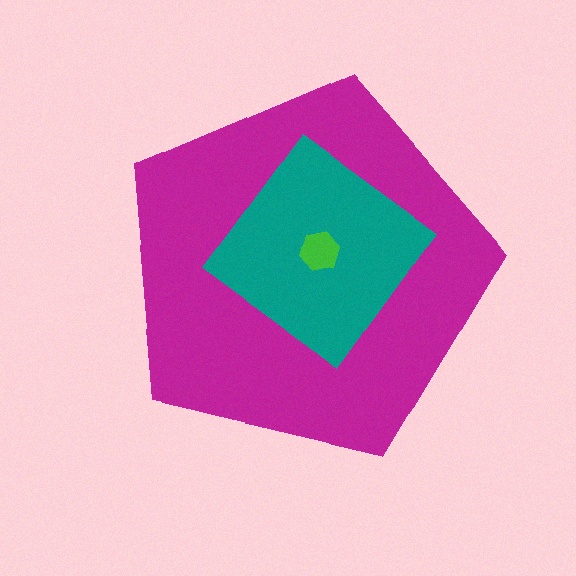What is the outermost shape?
The magenta pentagon.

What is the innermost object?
The green hexagon.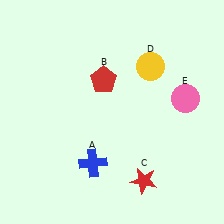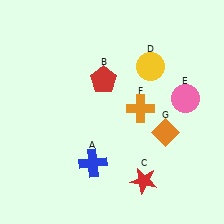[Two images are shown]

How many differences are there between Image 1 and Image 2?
There are 2 differences between the two images.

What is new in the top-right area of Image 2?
An orange cross (F) was added in the top-right area of Image 2.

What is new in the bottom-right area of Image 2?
An orange diamond (G) was added in the bottom-right area of Image 2.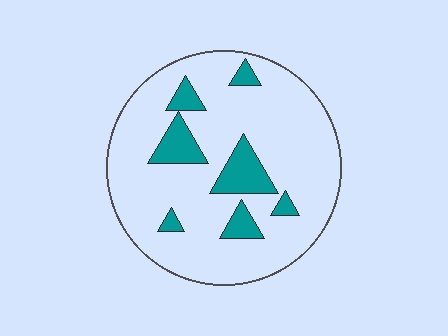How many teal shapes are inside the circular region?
7.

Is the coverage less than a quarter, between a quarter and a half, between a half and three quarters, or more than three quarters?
Less than a quarter.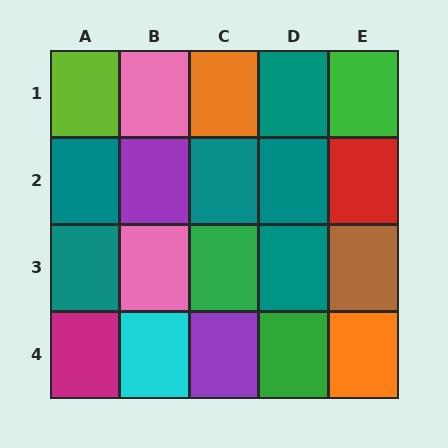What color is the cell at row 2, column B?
Purple.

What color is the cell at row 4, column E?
Orange.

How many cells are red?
1 cell is red.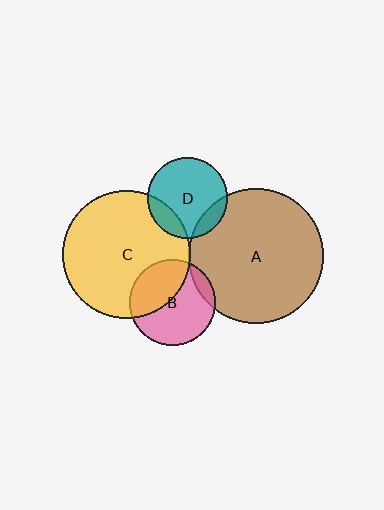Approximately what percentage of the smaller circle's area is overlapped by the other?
Approximately 40%.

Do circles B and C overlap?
Yes.